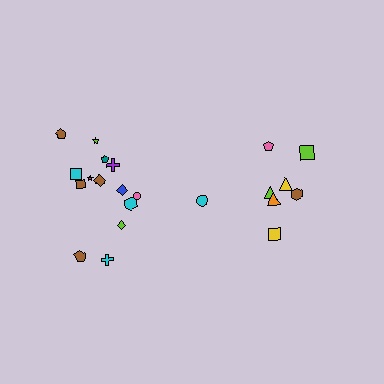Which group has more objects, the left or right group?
The left group.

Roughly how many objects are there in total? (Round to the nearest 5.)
Roughly 25 objects in total.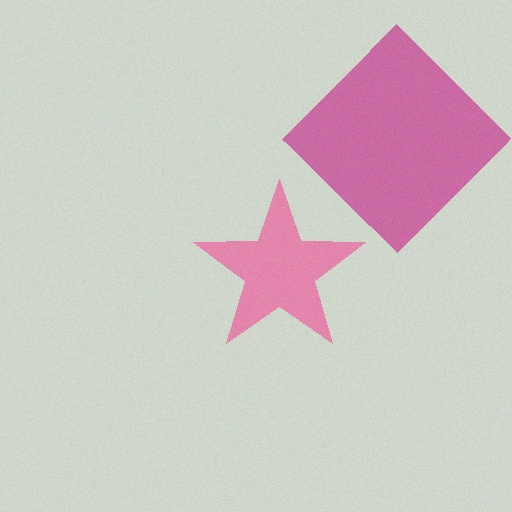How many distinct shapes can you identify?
There are 2 distinct shapes: a magenta diamond, a pink star.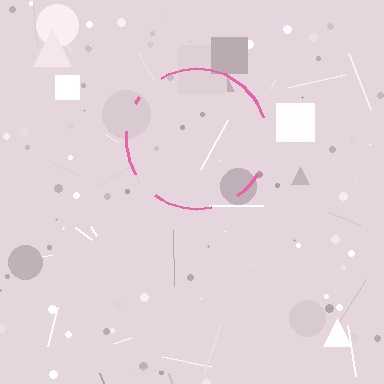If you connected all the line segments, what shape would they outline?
They would outline a circle.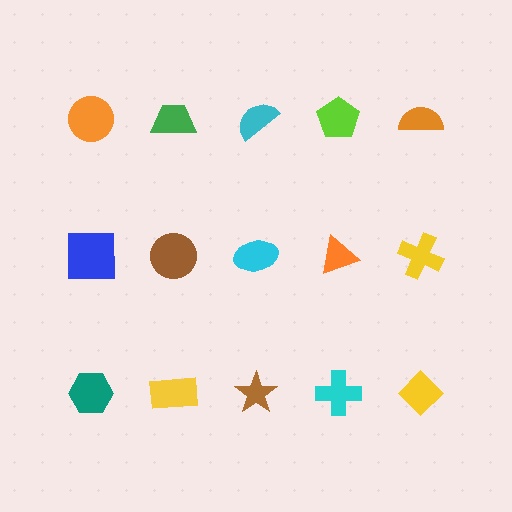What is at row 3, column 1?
A teal hexagon.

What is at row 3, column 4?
A cyan cross.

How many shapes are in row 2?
5 shapes.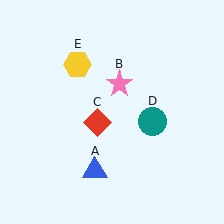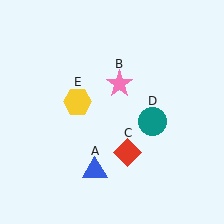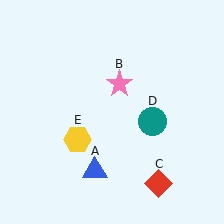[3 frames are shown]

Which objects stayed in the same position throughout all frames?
Blue triangle (object A) and pink star (object B) and teal circle (object D) remained stationary.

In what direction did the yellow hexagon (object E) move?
The yellow hexagon (object E) moved down.